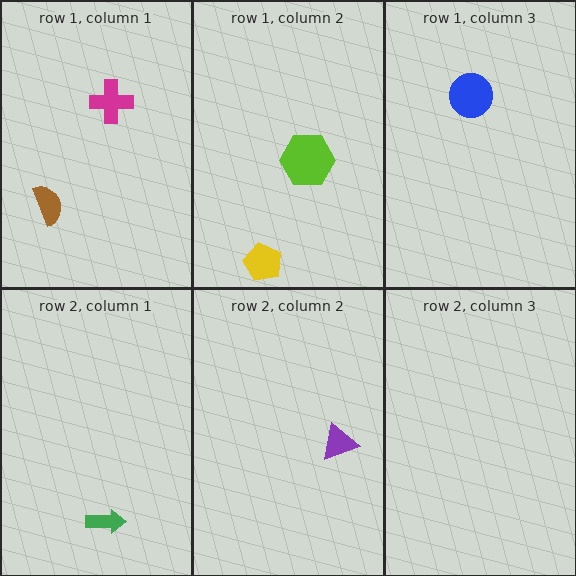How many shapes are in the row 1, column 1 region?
2.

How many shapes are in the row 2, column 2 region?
1.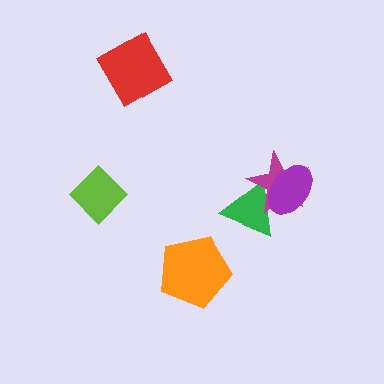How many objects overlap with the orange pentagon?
0 objects overlap with the orange pentagon.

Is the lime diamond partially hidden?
No, no other shape covers it.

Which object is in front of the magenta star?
The purple ellipse is in front of the magenta star.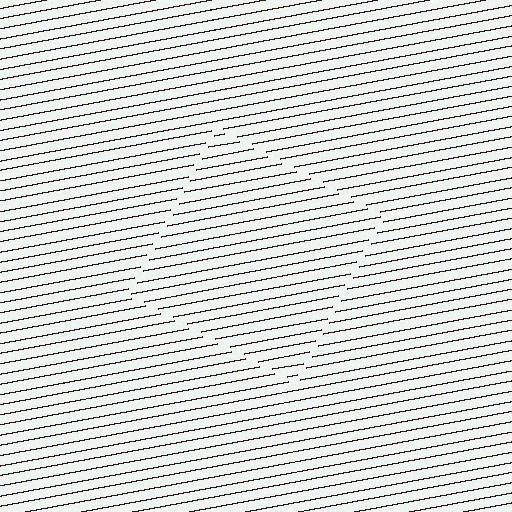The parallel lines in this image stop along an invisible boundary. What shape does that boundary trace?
An illusory square. The interior of the shape contains the same grating, shifted by half a period — the contour is defined by the phase discontinuity where line-ends from the inner and outer gratings abut.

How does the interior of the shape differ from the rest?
The interior of the shape contains the same grating, shifted by half a period — the contour is defined by the phase discontinuity where line-ends from the inner and outer gratings abut.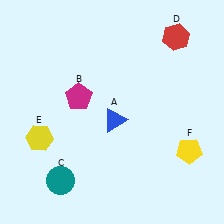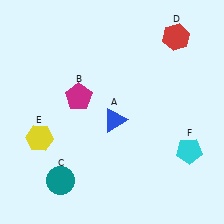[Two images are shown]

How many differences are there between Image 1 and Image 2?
There is 1 difference between the two images.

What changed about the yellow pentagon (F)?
In Image 1, F is yellow. In Image 2, it changed to cyan.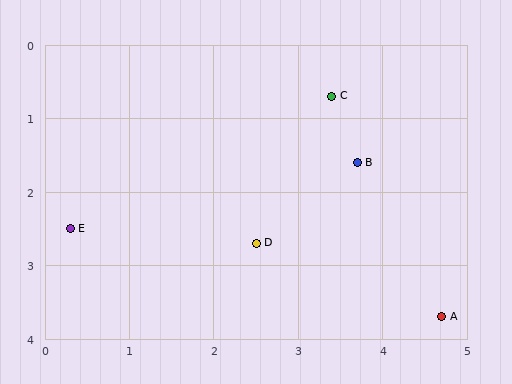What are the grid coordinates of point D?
Point D is at approximately (2.5, 2.7).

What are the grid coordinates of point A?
Point A is at approximately (4.7, 3.7).